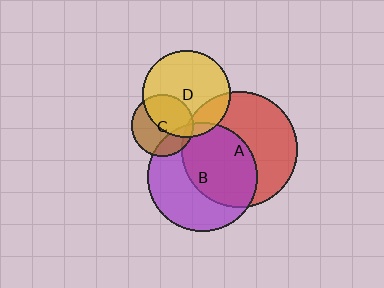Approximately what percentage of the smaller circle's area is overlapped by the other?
Approximately 5%.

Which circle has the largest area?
Circle A (red).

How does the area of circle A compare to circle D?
Approximately 1.7 times.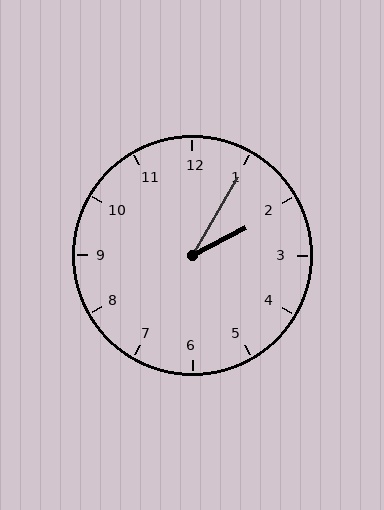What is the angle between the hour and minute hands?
Approximately 32 degrees.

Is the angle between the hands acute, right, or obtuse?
It is acute.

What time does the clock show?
2:05.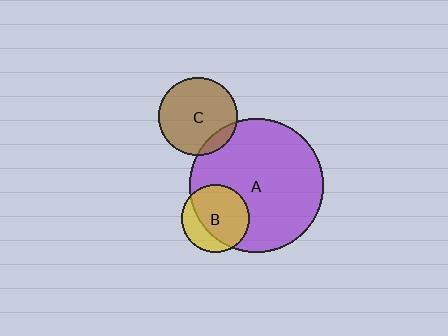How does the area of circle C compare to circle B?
Approximately 1.3 times.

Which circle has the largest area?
Circle A (purple).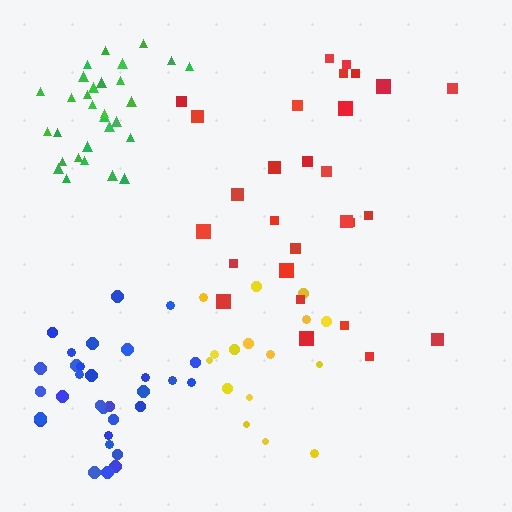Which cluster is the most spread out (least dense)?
Red.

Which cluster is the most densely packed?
Green.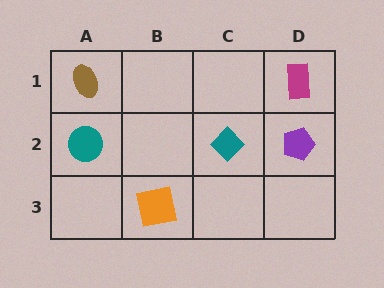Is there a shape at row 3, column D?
No, that cell is empty.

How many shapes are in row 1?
2 shapes.